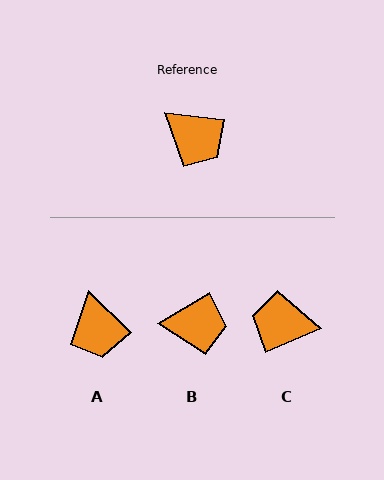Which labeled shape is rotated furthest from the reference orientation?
C, about 149 degrees away.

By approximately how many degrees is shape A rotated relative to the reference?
Approximately 37 degrees clockwise.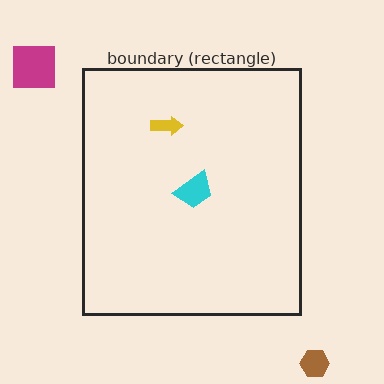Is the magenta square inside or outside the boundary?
Outside.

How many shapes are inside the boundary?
2 inside, 2 outside.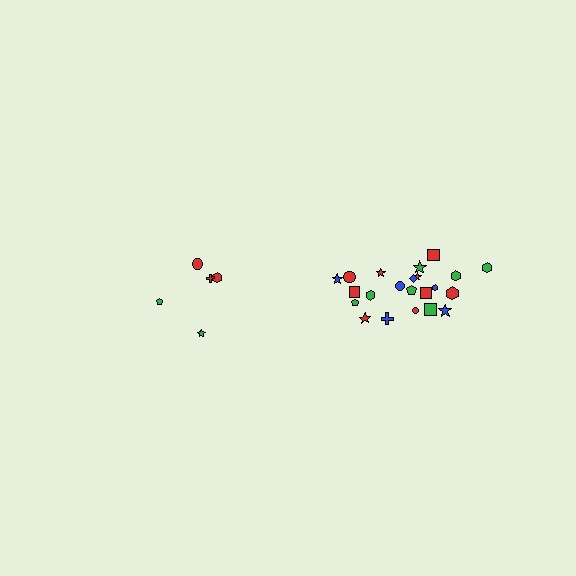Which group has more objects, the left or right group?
The right group.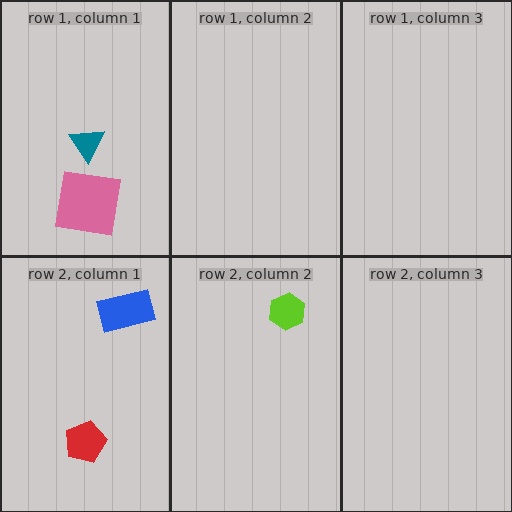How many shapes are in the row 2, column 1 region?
2.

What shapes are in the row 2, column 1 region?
The red pentagon, the blue rectangle.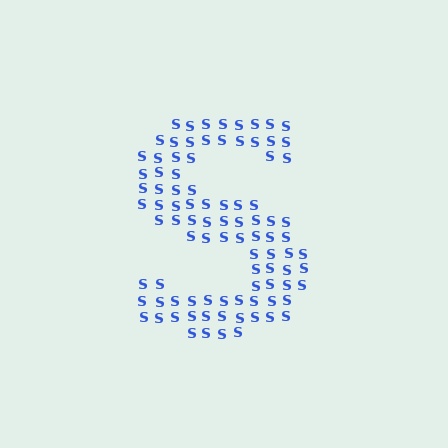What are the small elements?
The small elements are letter S's.